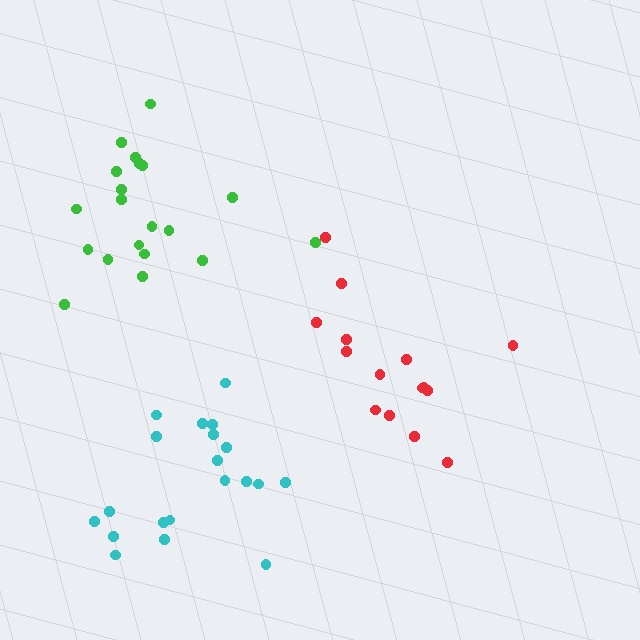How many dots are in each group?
Group 1: 15 dots, Group 2: 20 dots, Group 3: 20 dots (55 total).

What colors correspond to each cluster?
The clusters are colored: red, cyan, green.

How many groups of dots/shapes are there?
There are 3 groups.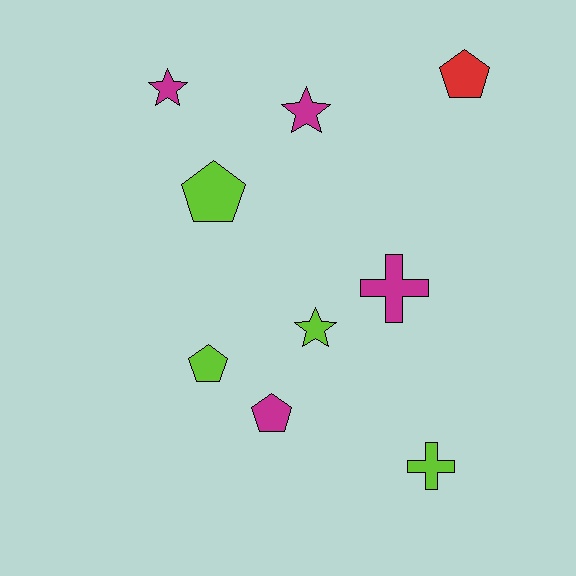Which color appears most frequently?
Lime, with 4 objects.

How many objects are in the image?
There are 9 objects.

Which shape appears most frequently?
Pentagon, with 4 objects.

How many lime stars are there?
There is 1 lime star.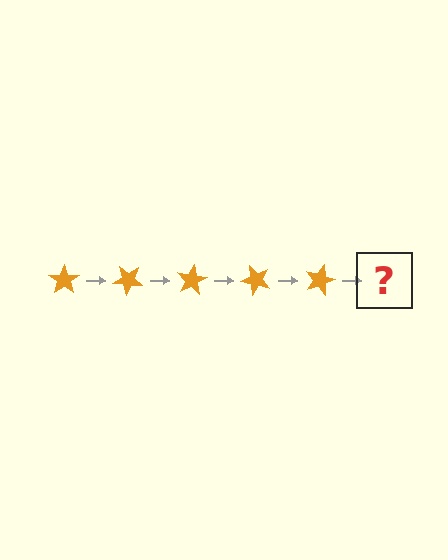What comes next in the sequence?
The next element should be an orange star rotated 200 degrees.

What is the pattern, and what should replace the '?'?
The pattern is that the star rotates 40 degrees each step. The '?' should be an orange star rotated 200 degrees.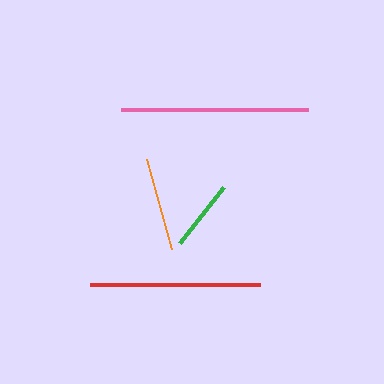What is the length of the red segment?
The red segment is approximately 170 pixels long.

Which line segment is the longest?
The pink line is the longest at approximately 186 pixels.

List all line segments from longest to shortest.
From longest to shortest: pink, red, orange, green.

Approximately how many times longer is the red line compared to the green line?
The red line is approximately 2.4 times the length of the green line.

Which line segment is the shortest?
The green line is the shortest at approximately 71 pixels.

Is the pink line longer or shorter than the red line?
The pink line is longer than the red line.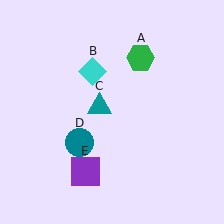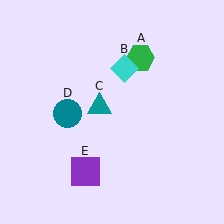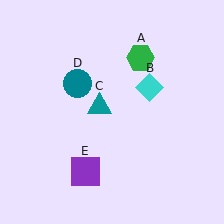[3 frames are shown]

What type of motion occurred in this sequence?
The cyan diamond (object B), teal circle (object D) rotated clockwise around the center of the scene.